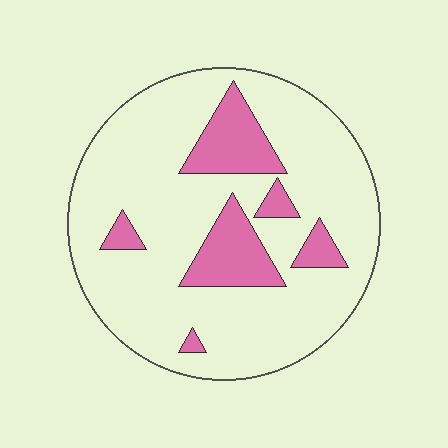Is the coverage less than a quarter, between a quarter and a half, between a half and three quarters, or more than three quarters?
Less than a quarter.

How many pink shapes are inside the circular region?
6.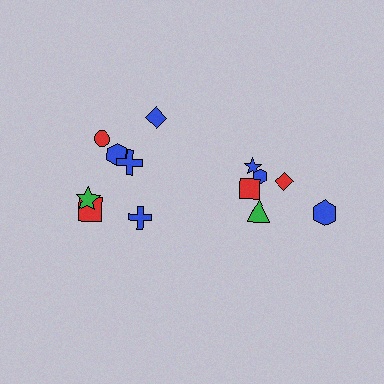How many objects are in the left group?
There are 8 objects.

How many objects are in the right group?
There are 6 objects.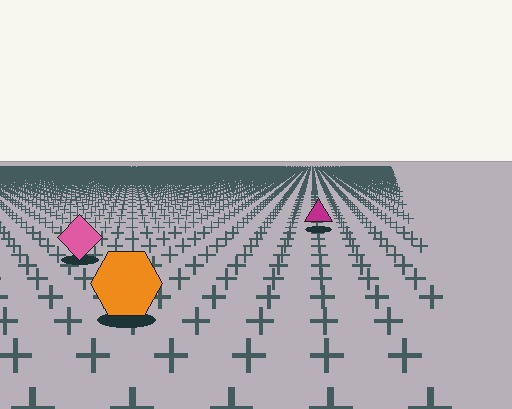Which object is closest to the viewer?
The orange hexagon is closest. The texture marks near it are larger and more spread out.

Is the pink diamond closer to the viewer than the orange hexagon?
No. The orange hexagon is closer — you can tell from the texture gradient: the ground texture is coarser near it.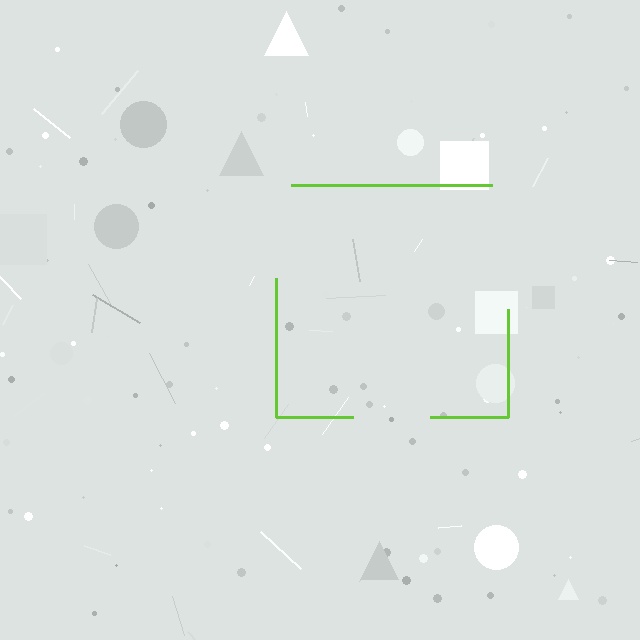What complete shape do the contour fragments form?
The contour fragments form a square.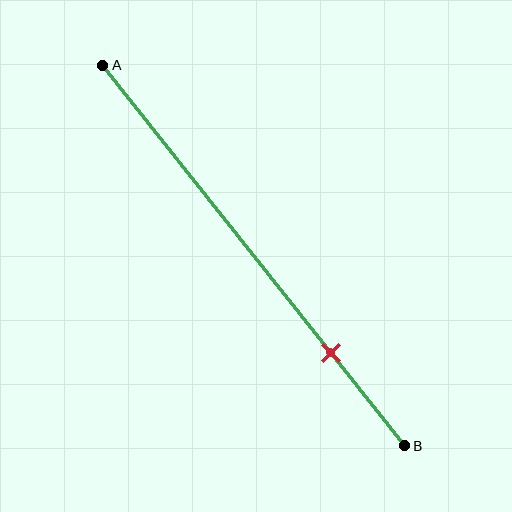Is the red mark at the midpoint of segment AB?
No, the mark is at about 75% from A, not at the 50% midpoint.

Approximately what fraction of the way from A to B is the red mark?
The red mark is approximately 75% of the way from A to B.